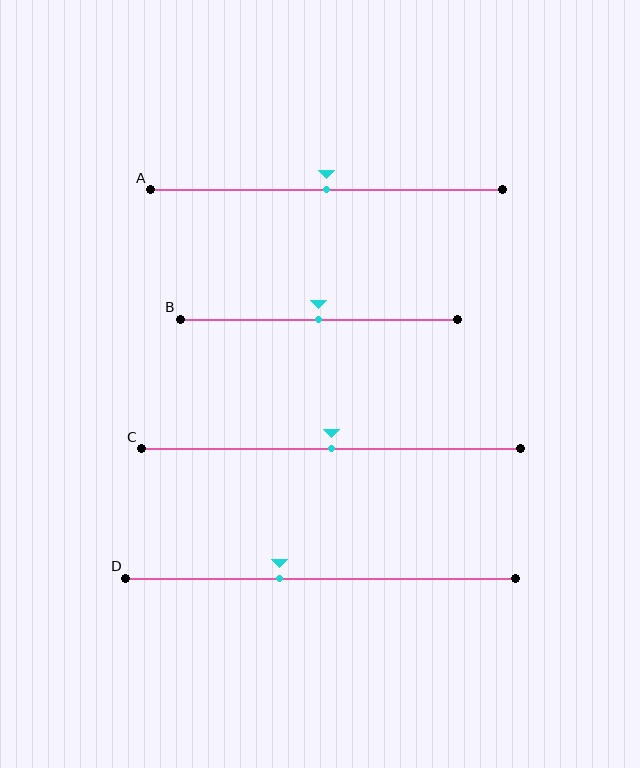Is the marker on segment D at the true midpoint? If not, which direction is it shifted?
No, the marker on segment D is shifted to the left by about 10% of the segment length.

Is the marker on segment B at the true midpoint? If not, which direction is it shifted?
Yes, the marker on segment B is at the true midpoint.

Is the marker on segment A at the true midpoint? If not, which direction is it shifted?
Yes, the marker on segment A is at the true midpoint.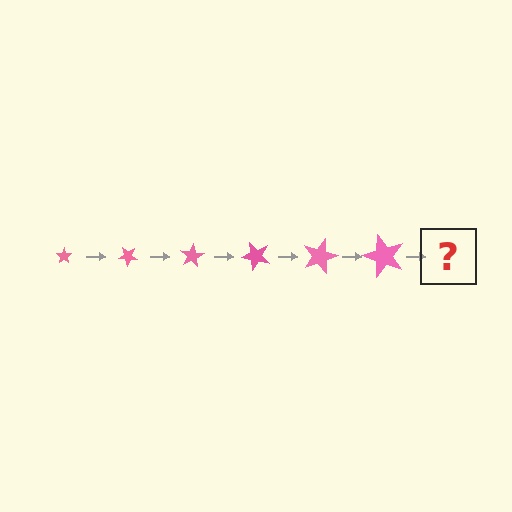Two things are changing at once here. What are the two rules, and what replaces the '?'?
The two rules are that the star grows larger each step and it rotates 40 degrees each step. The '?' should be a star, larger than the previous one and rotated 240 degrees from the start.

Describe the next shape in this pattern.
It should be a star, larger than the previous one and rotated 240 degrees from the start.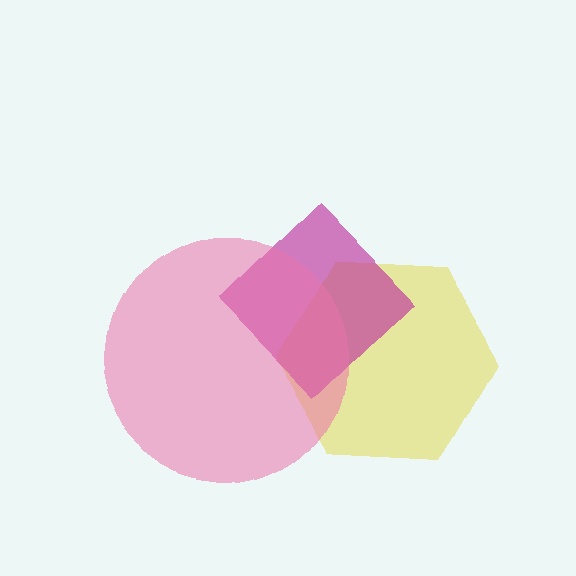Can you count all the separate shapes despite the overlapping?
Yes, there are 3 separate shapes.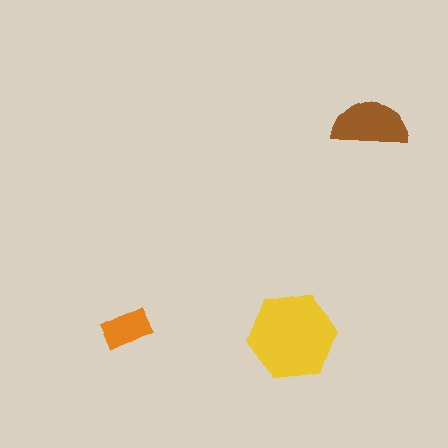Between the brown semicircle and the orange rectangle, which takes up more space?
The brown semicircle.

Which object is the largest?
The yellow hexagon.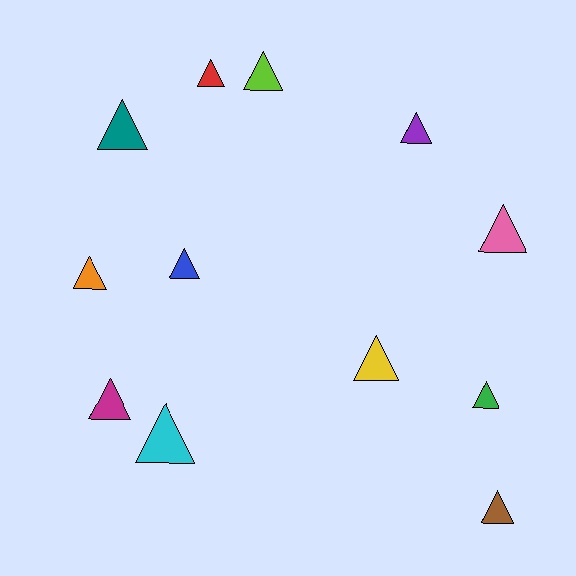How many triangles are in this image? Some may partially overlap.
There are 12 triangles.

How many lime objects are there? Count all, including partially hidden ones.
There is 1 lime object.